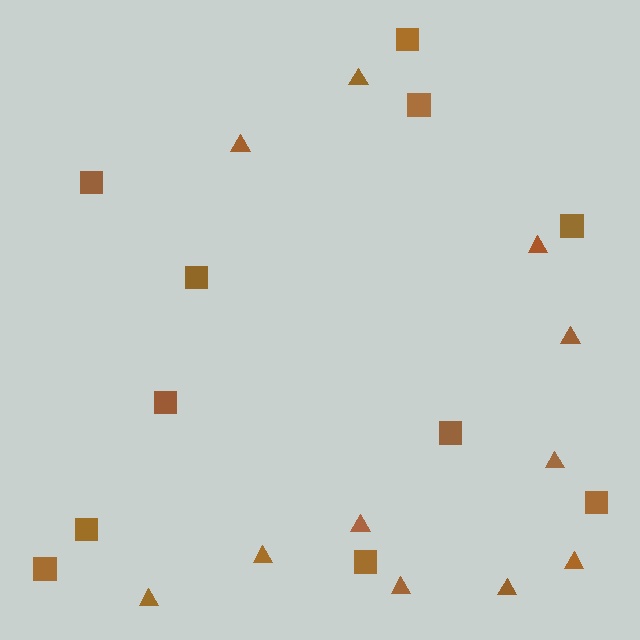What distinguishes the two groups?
There are 2 groups: one group of triangles (11) and one group of squares (11).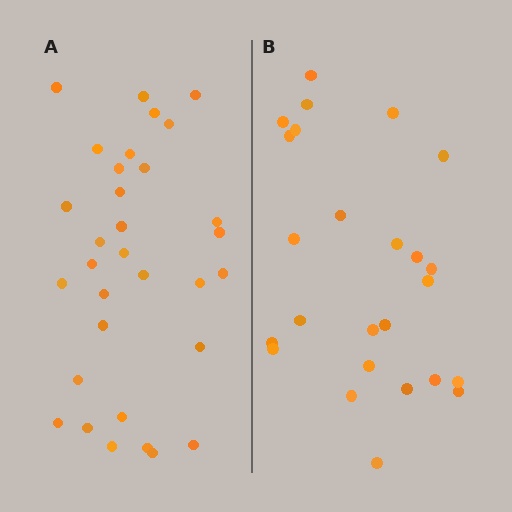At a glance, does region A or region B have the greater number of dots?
Region A (the left region) has more dots.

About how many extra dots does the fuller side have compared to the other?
Region A has roughly 8 or so more dots than region B.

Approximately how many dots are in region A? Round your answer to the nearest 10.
About 30 dots. (The exact count is 32, which rounds to 30.)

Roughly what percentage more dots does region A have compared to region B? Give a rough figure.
About 30% more.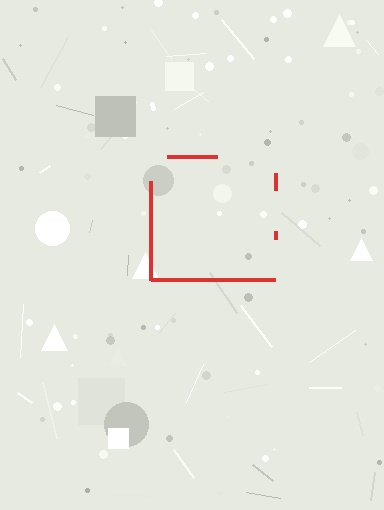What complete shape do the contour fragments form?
The contour fragments form a square.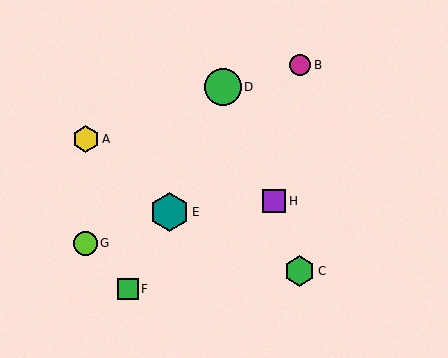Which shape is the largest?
The teal hexagon (labeled E) is the largest.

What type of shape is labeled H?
Shape H is a purple square.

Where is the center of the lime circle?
The center of the lime circle is at (85, 243).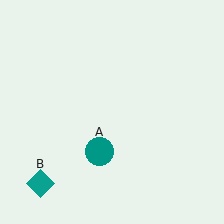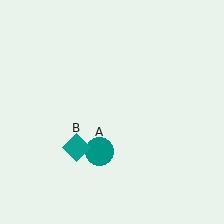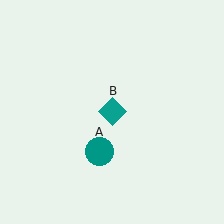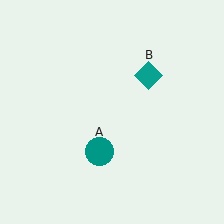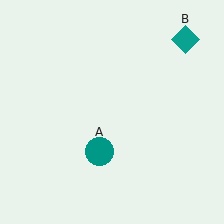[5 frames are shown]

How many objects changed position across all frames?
1 object changed position: teal diamond (object B).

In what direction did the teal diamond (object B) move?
The teal diamond (object B) moved up and to the right.